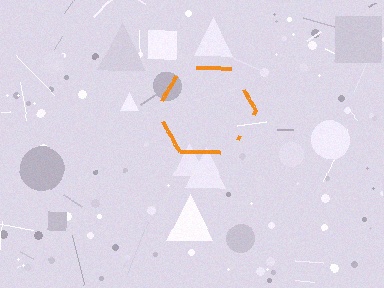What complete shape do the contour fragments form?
The contour fragments form a hexagon.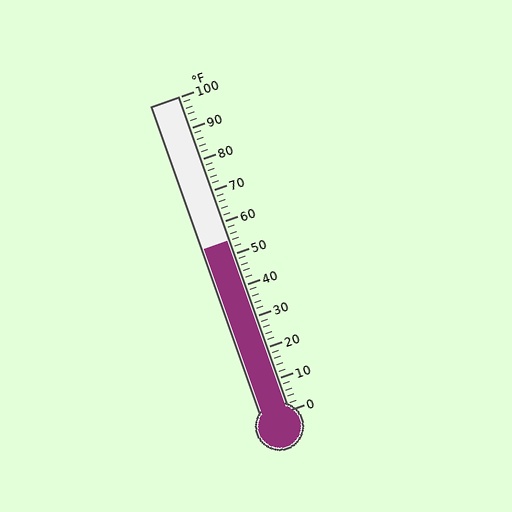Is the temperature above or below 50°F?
The temperature is above 50°F.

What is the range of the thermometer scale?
The thermometer scale ranges from 0°F to 100°F.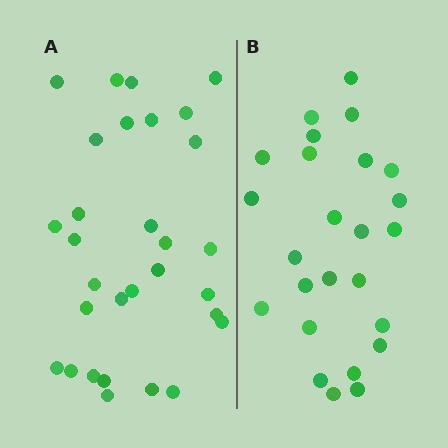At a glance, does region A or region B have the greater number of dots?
Region A (the left region) has more dots.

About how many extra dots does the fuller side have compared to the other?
Region A has about 5 more dots than region B.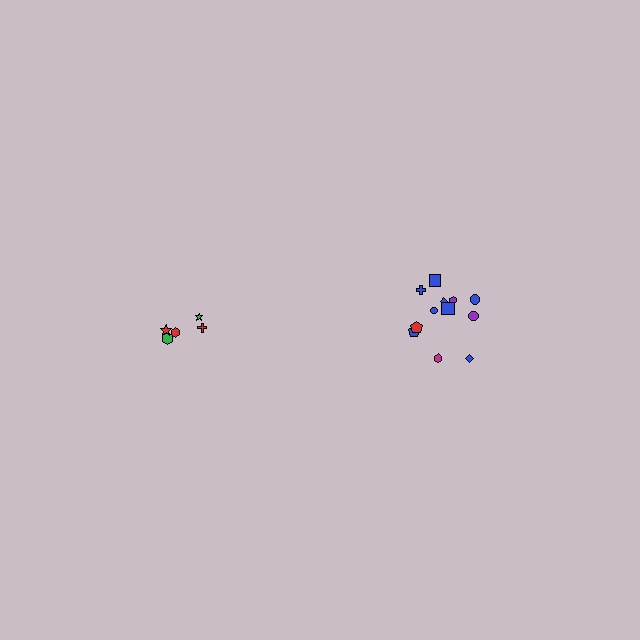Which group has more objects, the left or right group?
The right group.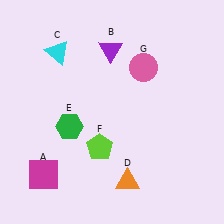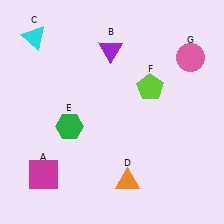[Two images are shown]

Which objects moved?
The objects that moved are: the cyan triangle (C), the lime pentagon (F), the pink circle (G).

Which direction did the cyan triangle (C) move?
The cyan triangle (C) moved left.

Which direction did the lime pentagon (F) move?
The lime pentagon (F) moved up.